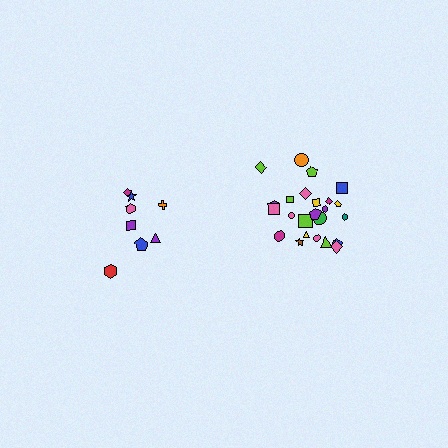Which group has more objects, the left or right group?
The right group.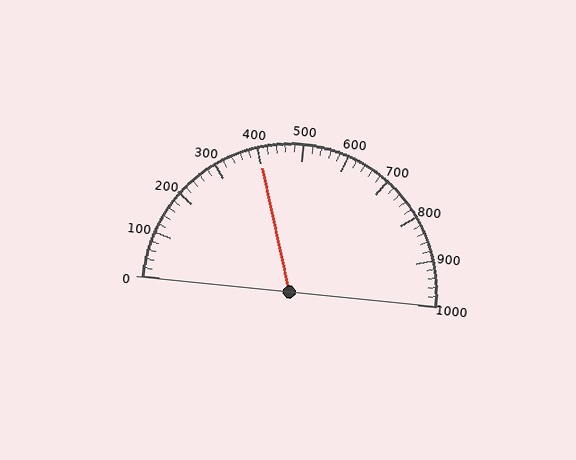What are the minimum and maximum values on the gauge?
The gauge ranges from 0 to 1000.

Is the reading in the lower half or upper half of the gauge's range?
The reading is in the lower half of the range (0 to 1000).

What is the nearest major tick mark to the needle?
The nearest major tick mark is 400.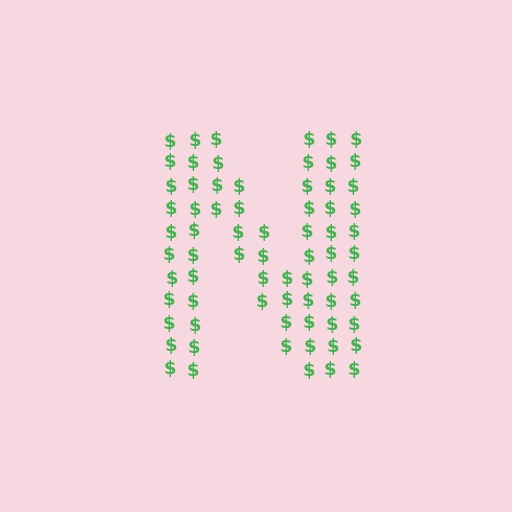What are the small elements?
The small elements are dollar signs.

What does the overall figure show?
The overall figure shows the letter N.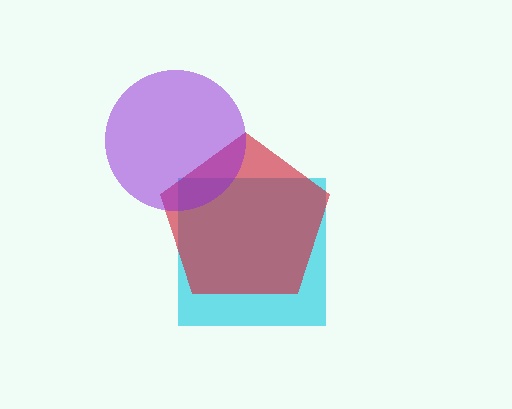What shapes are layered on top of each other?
The layered shapes are: a cyan square, a red pentagon, a purple circle.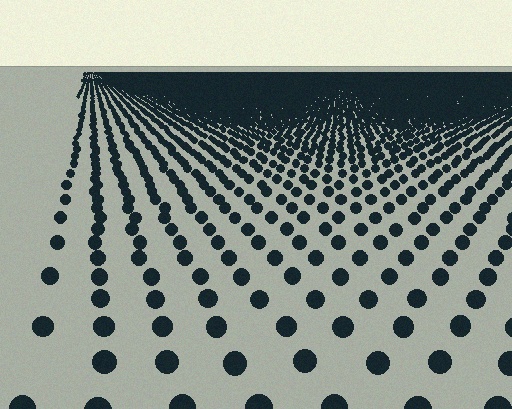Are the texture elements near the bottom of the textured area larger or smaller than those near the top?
Larger. Near the bottom, elements are closer to the viewer and appear at a bigger on-screen size.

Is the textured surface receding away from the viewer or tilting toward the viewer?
The surface is receding away from the viewer. Texture elements get smaller and denser toward the top.